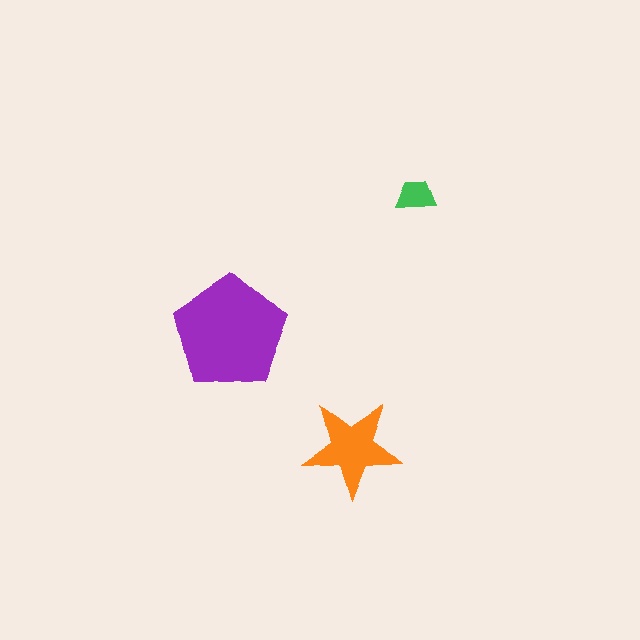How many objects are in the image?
There are 3 objects in the image.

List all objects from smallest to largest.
The green trapezoid, the orange star, the purple pentagon.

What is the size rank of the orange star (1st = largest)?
2nd.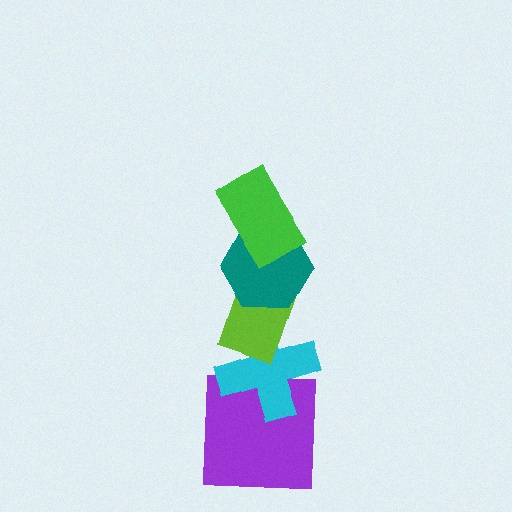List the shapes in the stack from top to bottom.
From top to bottom: the green rectangle, the teal hexagon, the lime rectangle, the cyan cross, the purple square.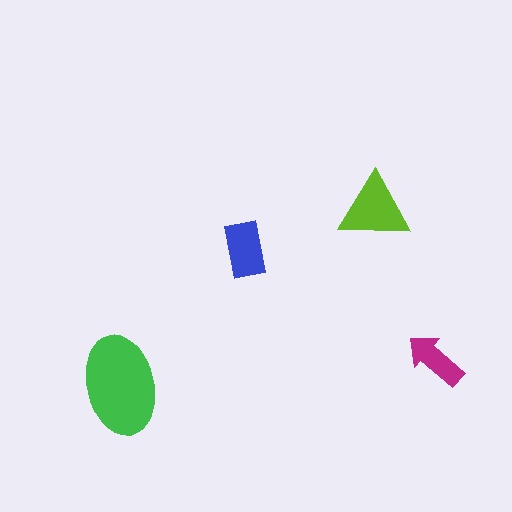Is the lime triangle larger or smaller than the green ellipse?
Smaller.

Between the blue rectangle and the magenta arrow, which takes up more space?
The blue rectangle.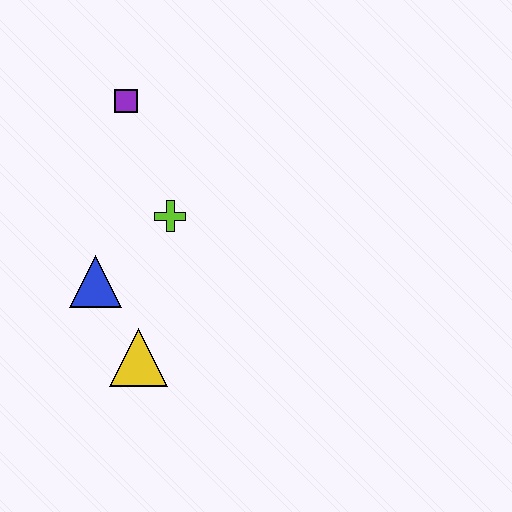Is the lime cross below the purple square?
Yes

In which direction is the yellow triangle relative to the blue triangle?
The yellow triangle is below the blue triangle.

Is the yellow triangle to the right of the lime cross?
No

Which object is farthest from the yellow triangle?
The purple square is farthest from the yellow triangle.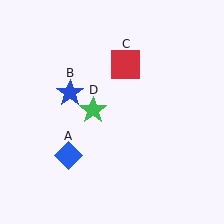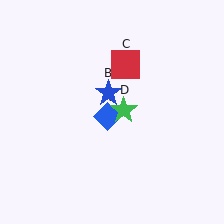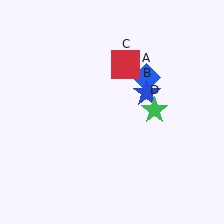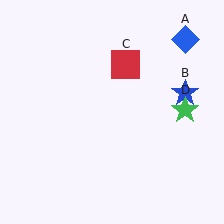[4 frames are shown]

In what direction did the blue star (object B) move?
The blue star (object B) moved right.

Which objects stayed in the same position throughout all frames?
Red square (object C) remained stationary.